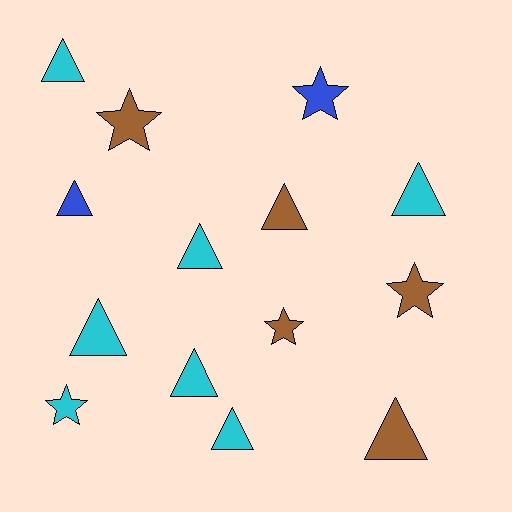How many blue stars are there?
There is 1 blue star.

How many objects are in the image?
There are 14 objects.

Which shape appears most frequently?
Triangle, with 9 objects.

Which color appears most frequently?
Cyan, with 7 objects.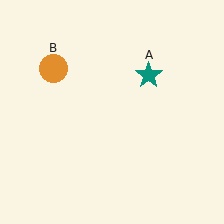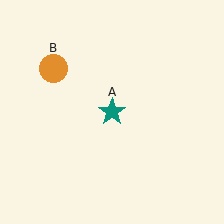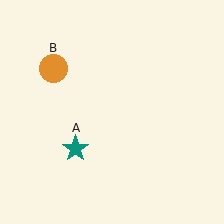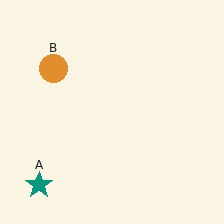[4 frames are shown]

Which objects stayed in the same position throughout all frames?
Orange circle (object B) remained stationary.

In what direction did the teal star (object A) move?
The teal star (object A) moved down and to the left.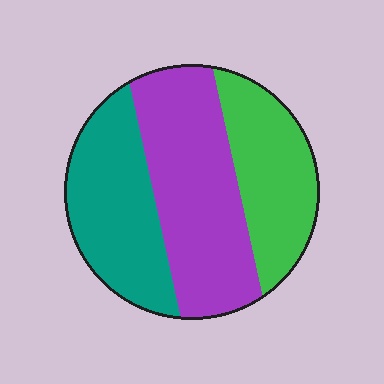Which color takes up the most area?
Purple, at roughly 40%.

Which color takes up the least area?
Green, at roughly 25%.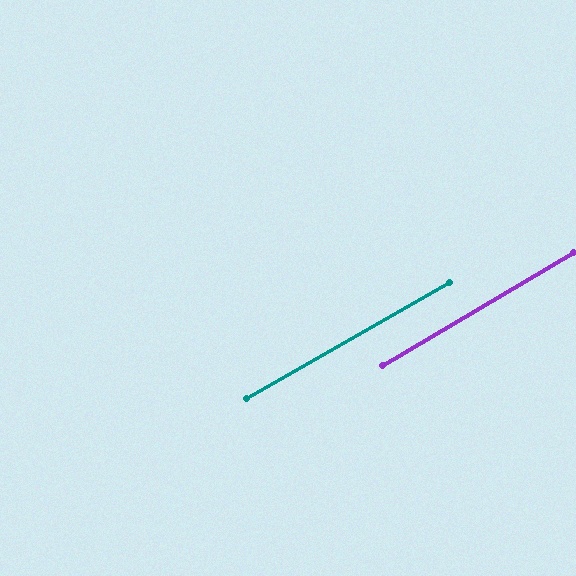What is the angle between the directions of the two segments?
Approximately 1 degree.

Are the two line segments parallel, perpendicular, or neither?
Parallel — their directions differ by only 0.9°.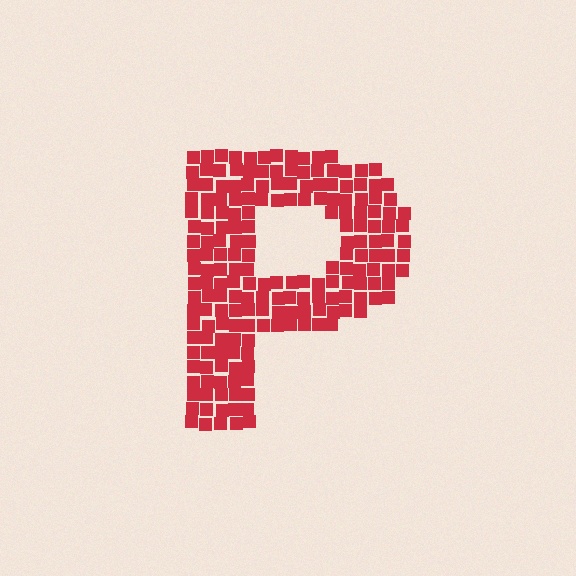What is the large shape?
The large shape is the letter P.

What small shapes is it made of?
It is made of small squares.